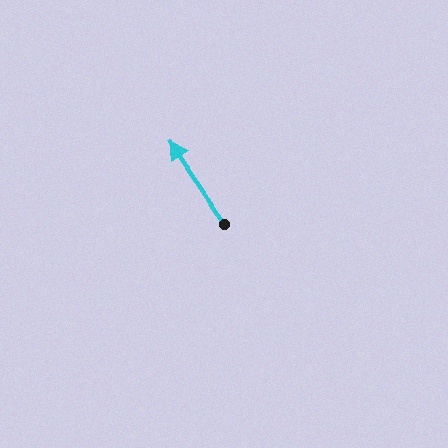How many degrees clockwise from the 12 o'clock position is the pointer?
Approximately 326 degrees.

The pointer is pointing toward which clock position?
Roughly 11 o'clock.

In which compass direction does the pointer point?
Northwest.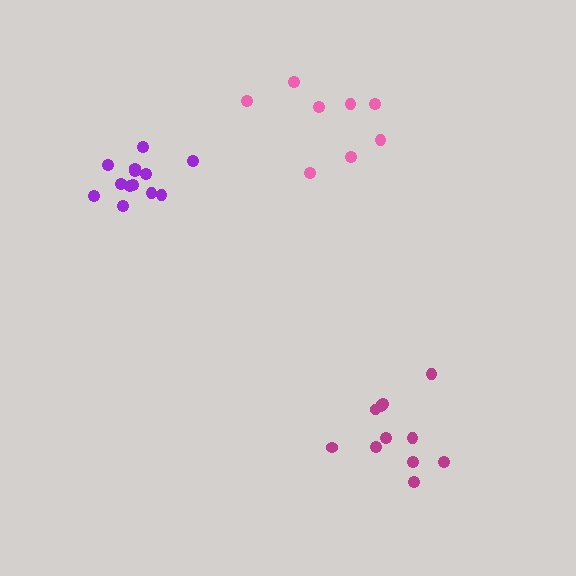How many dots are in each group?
Group 1: 13 dots, Group 2: 8 dots, Group 3: 11 dots (32 total).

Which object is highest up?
The pink cluster is topmost.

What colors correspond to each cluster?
The clusters are colored: purple, pink, magenta.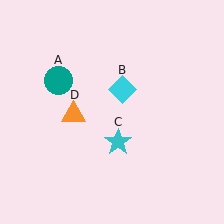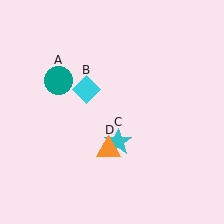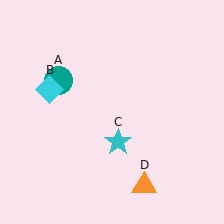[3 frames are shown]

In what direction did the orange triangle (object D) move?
The orange triangle (object D) moved down and to the right.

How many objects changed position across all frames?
2 objects changed position: cyan diamond (object B), orange triangle (object D).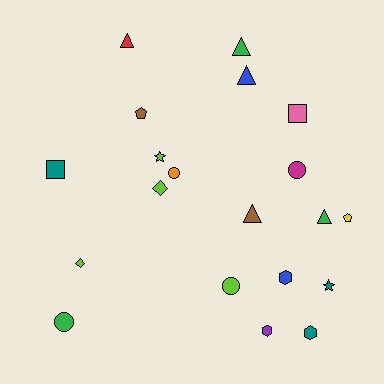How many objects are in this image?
There are 20 objects.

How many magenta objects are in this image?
There is 1 magenta object.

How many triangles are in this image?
There are 5 triangles.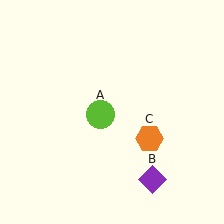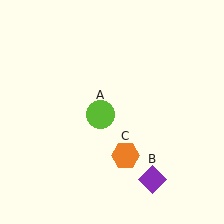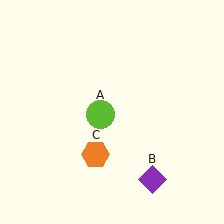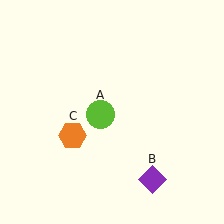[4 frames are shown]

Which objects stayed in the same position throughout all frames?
Lime circle (object A) and purple diamond (object B) remained stationary.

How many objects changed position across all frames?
1 object changed position: orange hexagon (object C).